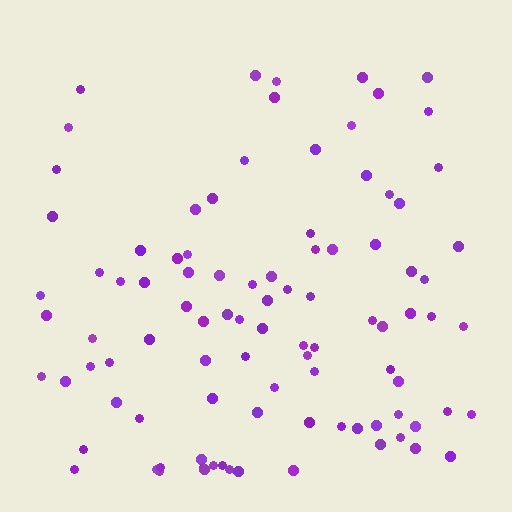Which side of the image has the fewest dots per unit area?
The top.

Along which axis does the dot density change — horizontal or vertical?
Vertical.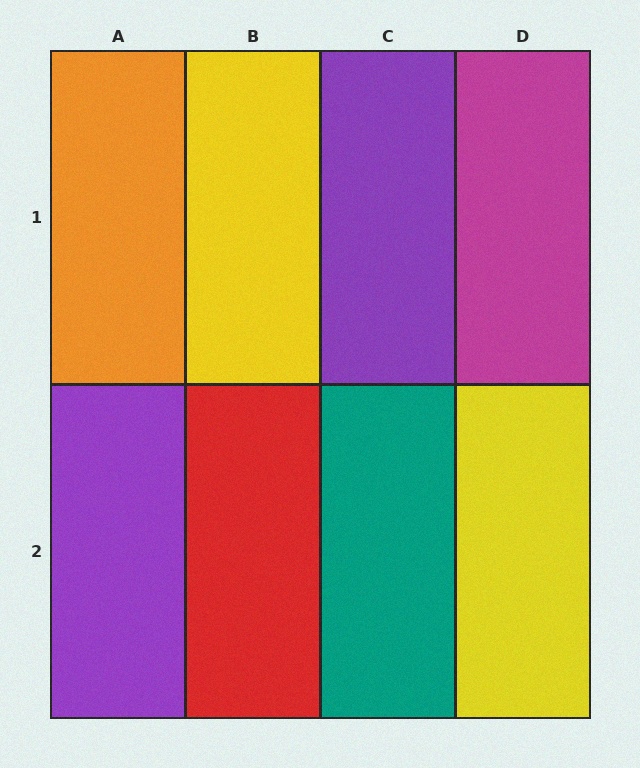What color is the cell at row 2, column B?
Red.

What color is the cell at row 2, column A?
Purple.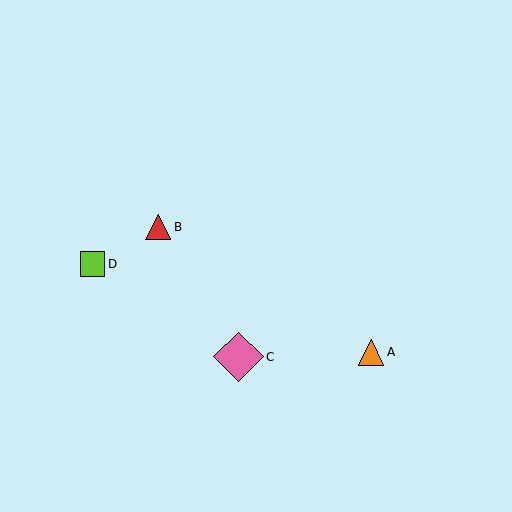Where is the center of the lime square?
The center of the lime square is at (93, 264).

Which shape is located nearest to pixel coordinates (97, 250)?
The lime square (labeled D) at (93, 264) is nearest to that location.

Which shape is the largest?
The pink diamond (labeled C) is the largest.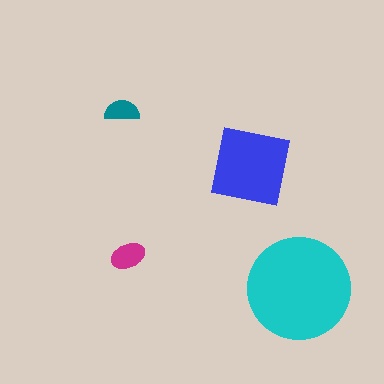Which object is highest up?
The teal semicircle is topmost.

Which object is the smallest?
The teal semicircle.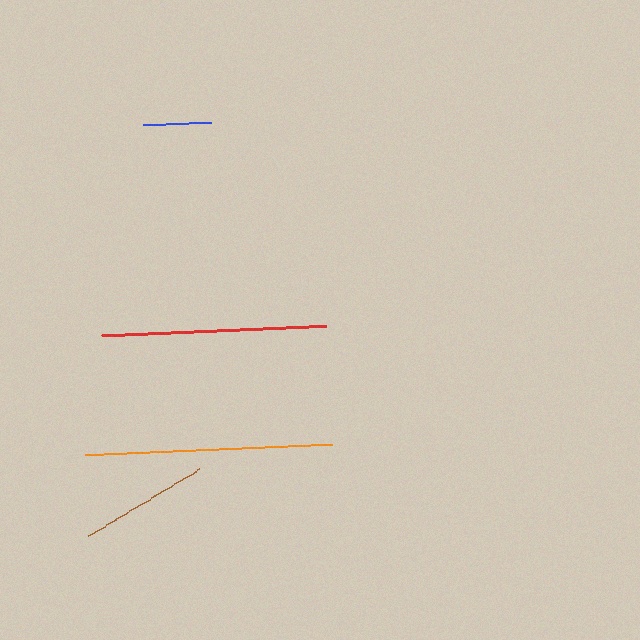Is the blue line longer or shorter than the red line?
The red line is longer than the blue line.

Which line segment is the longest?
The orange line is the longest at approximately 248 pixels.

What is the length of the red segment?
The red segment is approximately 225 pixels long.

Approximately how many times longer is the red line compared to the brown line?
The red line is approximately 1.7 times the length of the brown line.